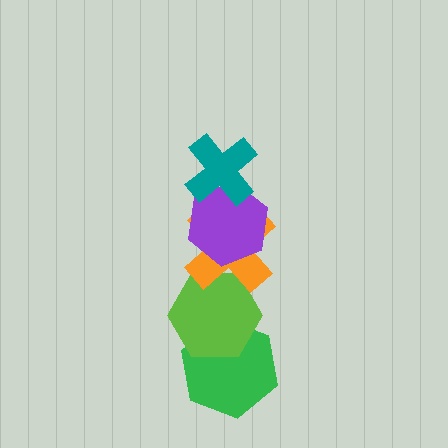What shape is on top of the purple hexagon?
The teal cross is on top of the purple hexagon.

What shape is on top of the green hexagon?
The lime hexagon is on top of the green hexagon.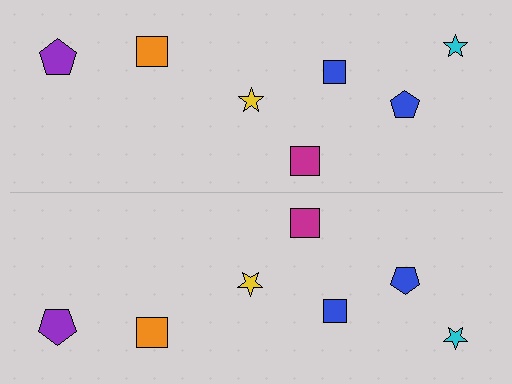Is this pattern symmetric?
Yes, this pattern has bilateral (reflection) symmetry.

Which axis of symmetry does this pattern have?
The pattern has a horizontal axis of symmetry running through the center of the image.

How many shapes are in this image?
There are 14 shapes in this image.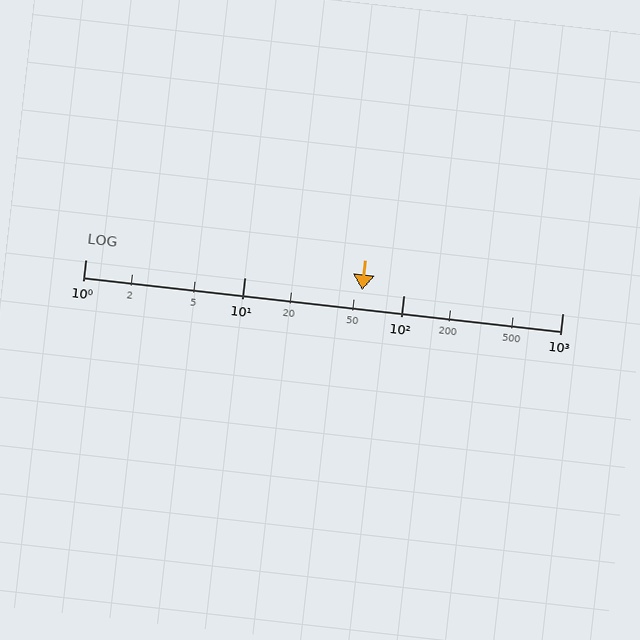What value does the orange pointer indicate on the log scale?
The pointer indicates approximately 55.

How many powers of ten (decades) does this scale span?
The scale spans 3 decades, from 1 to 1000.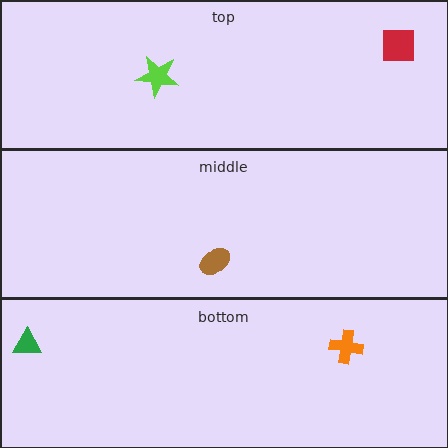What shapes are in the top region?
The lime star, the red square.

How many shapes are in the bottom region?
2.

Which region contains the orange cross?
The bottom region.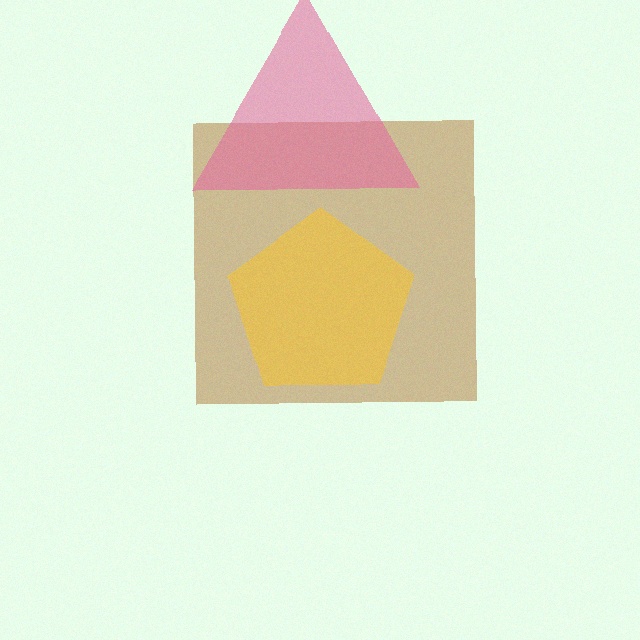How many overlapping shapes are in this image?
There are 3 overlapping shapes in the image.